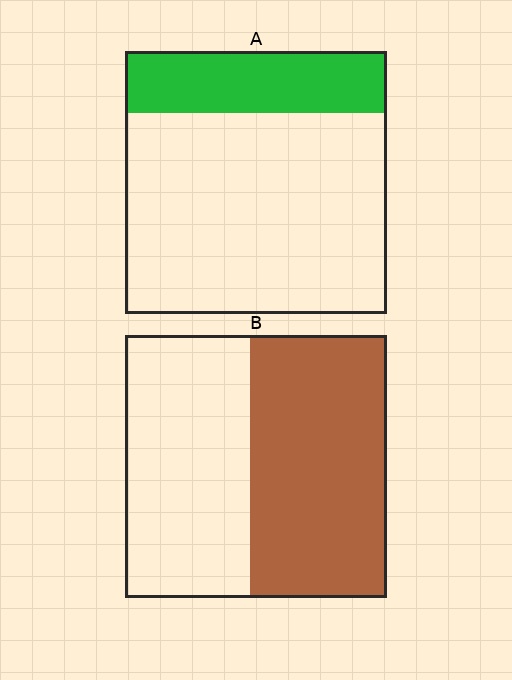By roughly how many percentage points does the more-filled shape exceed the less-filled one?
By roughly 30 percentage points (B over A).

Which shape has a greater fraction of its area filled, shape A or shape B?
Shape B.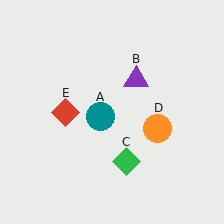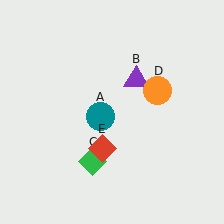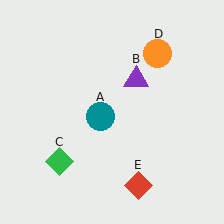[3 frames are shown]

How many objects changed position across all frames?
3 objects changed position: green diamond (object C), orange circle (object D), red diamond (object E).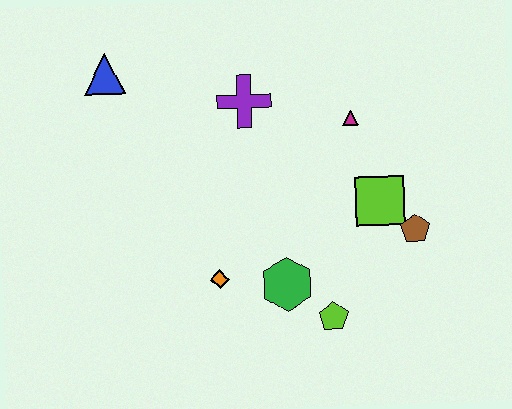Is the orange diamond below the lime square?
Yes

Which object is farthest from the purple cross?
The lime pentagon is farthest from the purple cross.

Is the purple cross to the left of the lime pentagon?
Yes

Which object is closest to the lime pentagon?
The green hexagon is closest to the lime pentagon.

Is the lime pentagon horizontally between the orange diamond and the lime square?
Yes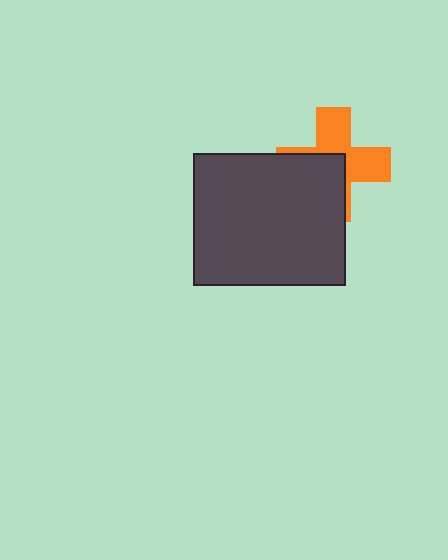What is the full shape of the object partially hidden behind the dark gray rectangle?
The partially hidden object is an orange cross.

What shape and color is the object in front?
The object in front is a dark gray rectangle.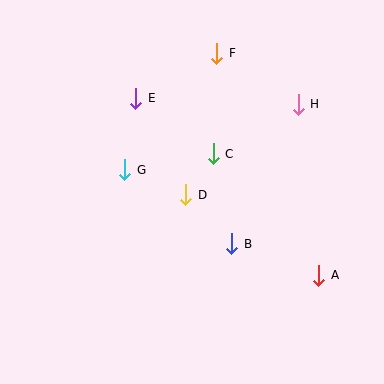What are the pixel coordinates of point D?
Point D is at (186, 195).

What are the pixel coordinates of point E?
Point E is at (136, 98).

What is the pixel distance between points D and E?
The distance between D and E is 109 pixels.